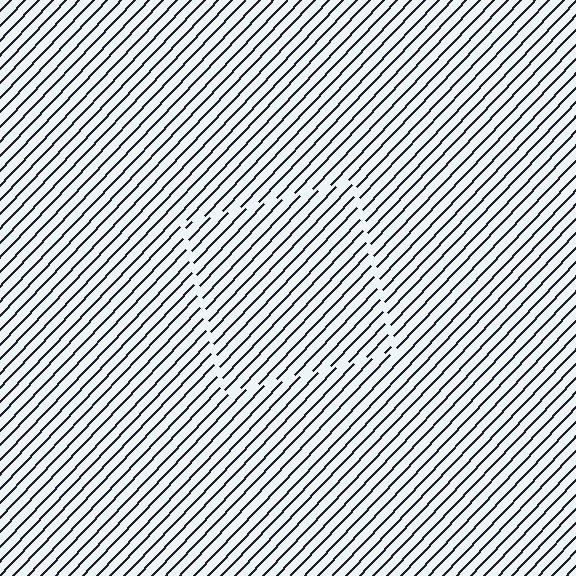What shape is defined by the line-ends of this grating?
An illusory square. The interior of the shape contains the same grating, shifted by half a period — the contour is defined by the phase discontinuity where line-ends from the inner and outer gratings abut.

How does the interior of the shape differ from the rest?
The interior of the shape contains the same grating, shifted by half a period — the contour is defined by the phase discontinuity where line-ends from the inner and outer gratings abut.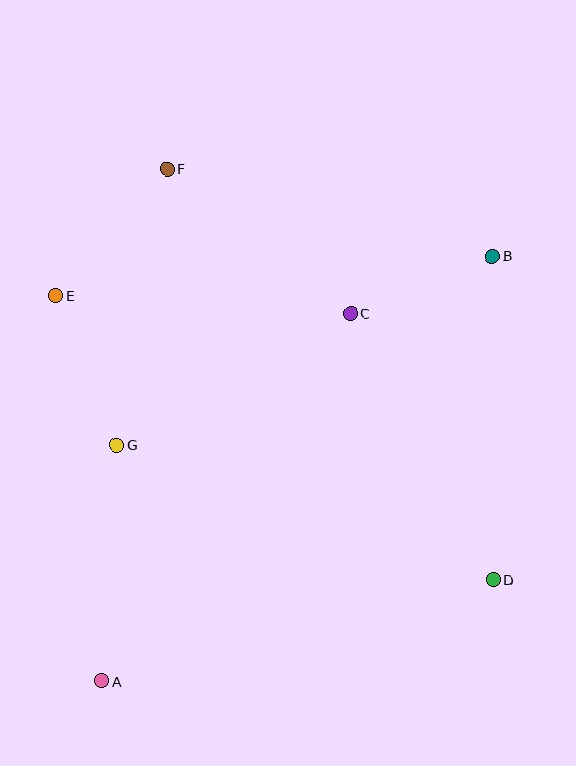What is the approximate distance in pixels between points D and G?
The distance between D and G is approximately 400 pixels.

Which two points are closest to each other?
Points B and C are closest to each other.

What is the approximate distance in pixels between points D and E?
The distance between D and E is approximately 522 pixels.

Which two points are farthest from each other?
Points A and B are farthest from each other.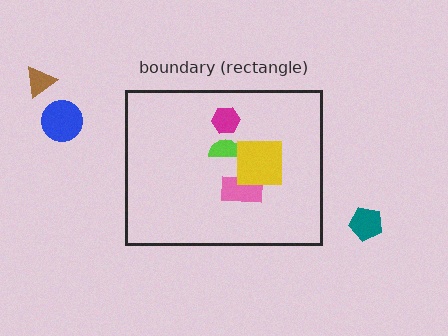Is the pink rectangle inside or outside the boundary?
Inside.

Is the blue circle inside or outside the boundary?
Outside.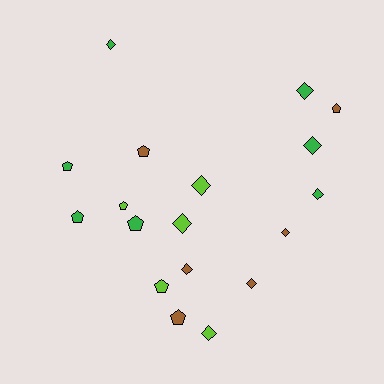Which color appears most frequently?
Green, with 7 objects.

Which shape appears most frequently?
Diamond, with 10 objects.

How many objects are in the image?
There are 18 objects.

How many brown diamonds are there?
There are 3 brown diamonds.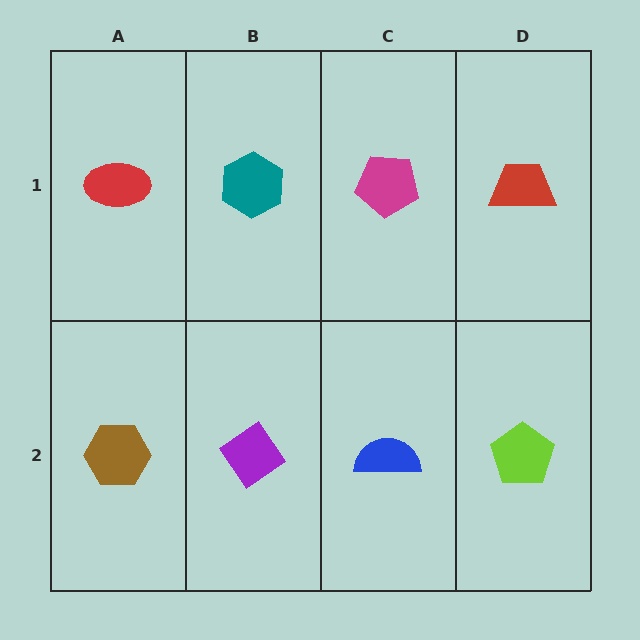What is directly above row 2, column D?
A red trapezoid.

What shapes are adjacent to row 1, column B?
A purple diamond (row 2, column B), a red ellipse (row 1, column A), a magenta pentagon (row 1, column C).